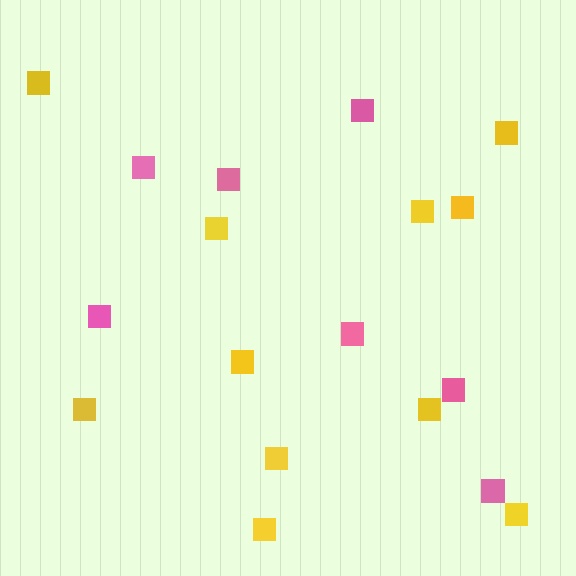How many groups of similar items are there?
There are 2 groups: one group of yellow squares (11) and one group of pink squares (7).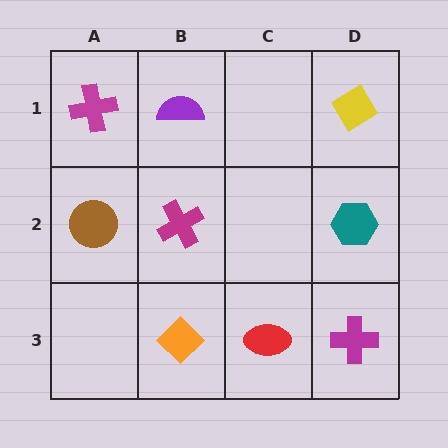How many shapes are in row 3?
3 shapes.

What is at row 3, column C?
A red ellipse.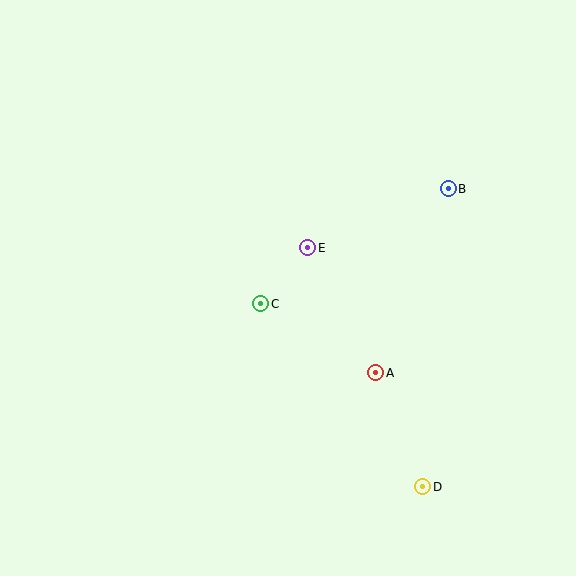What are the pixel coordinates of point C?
Point C is at (261, 304).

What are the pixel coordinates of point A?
Point A is at (376, 373).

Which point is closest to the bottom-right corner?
Point D is closest to the bottom-right corner.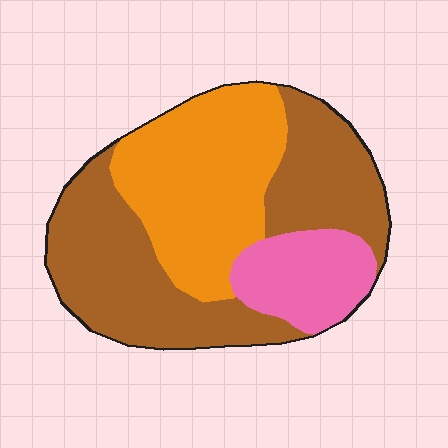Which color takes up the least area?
Pink, at roughly 15%.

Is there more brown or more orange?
Brown.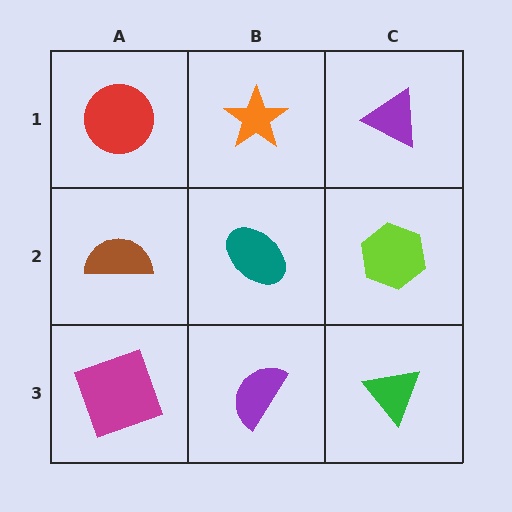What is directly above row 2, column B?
An orange star.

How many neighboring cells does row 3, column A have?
2.